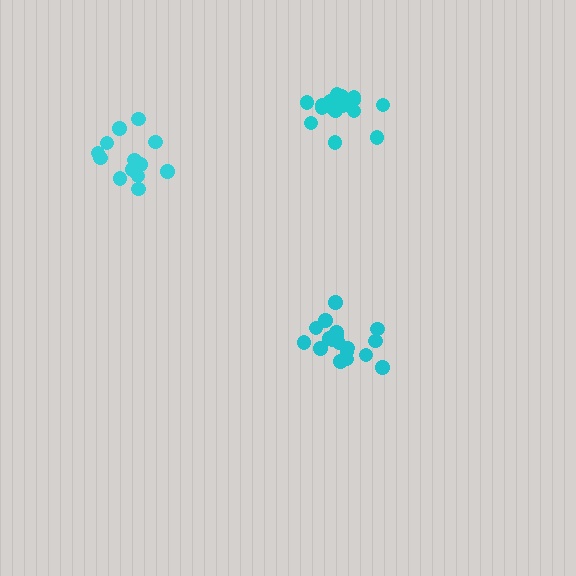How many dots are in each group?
Group 1: 18 dots, Group 2: 13 dots, Group 3: 16 dots (47 total).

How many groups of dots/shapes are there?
There are 3 groups.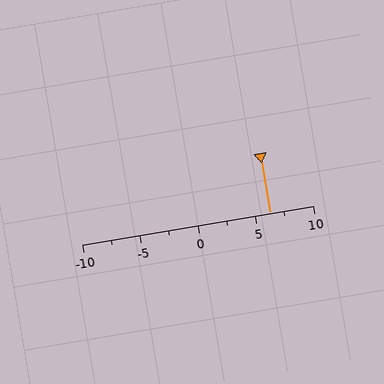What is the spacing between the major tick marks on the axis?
The major ticks are spaced 5 apart.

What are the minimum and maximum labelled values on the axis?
The axis runs from -10 to 10.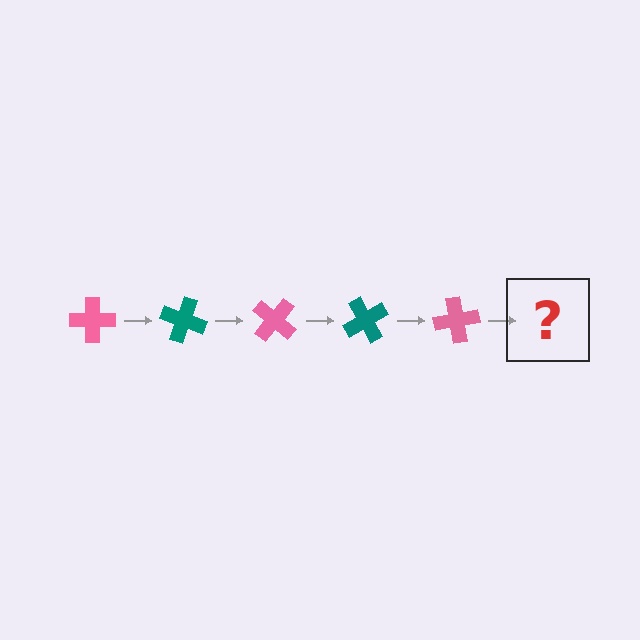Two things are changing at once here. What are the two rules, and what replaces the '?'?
The two rules are that it rotates 20 degrees each step and the color cycles through pink and teal. The '?' should be a teal cross, rotated 100 degrees from the start.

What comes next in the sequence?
The next element should be a teal cross, rotated 100 degrees from the start.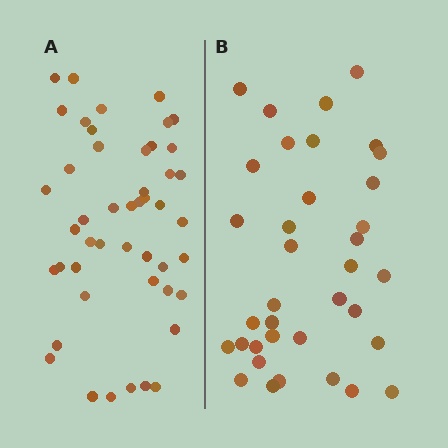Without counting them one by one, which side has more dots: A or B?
Region A (the left region) has more dots.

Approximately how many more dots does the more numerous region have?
Region A has roughly 12 or so more dots than region B.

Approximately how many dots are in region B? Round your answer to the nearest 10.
About 40 dots. (The exact count is 36, which rounds to 40.)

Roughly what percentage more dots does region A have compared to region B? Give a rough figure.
About 30% more.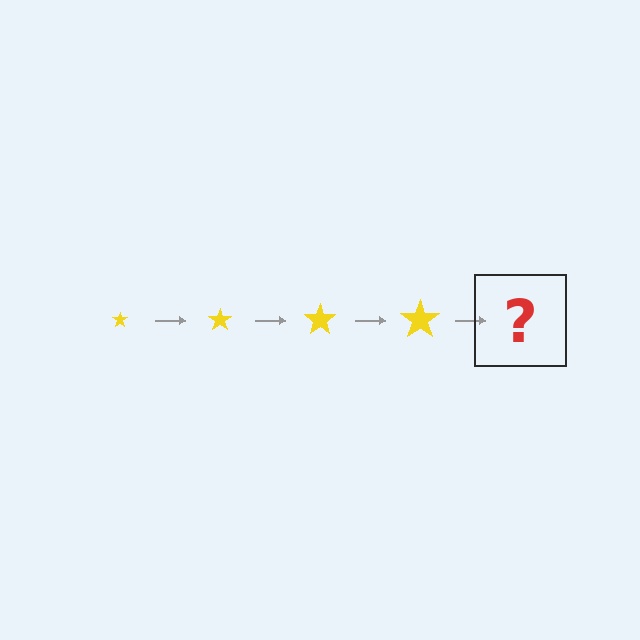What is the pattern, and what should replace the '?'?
The pattern is that the star gets progressively larger each step. The '?' should be a yellow star, larger than the previous one.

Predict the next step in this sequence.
The next step is a yellow star, larger than the previous one.